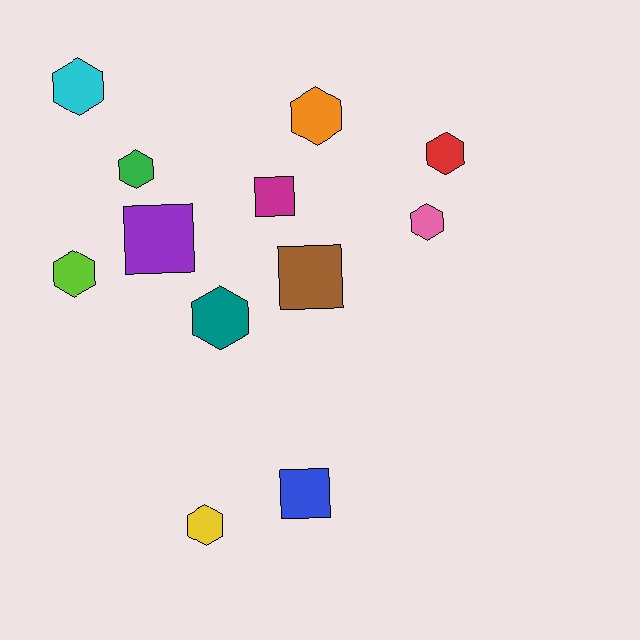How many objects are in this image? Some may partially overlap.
There are 12 objects.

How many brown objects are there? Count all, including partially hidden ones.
There is 1 brown object.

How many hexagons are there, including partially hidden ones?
There are 8 hexagons.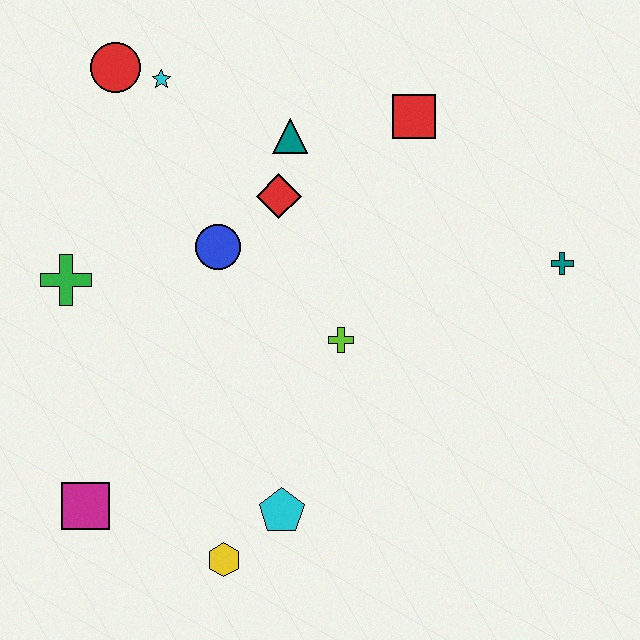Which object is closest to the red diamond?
The teal triangle is closest to the red diamond.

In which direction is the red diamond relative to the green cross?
The red diamond is to the right of the green cross.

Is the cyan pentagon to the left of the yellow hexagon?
No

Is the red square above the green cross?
Yes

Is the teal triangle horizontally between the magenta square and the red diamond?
No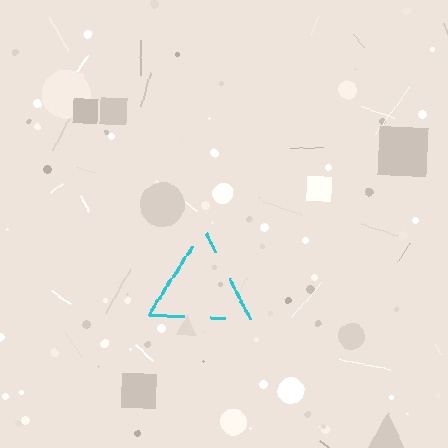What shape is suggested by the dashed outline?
The dashed outline suggests a triangle.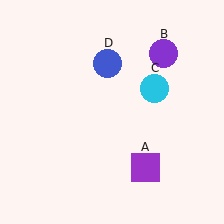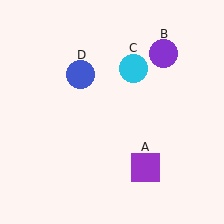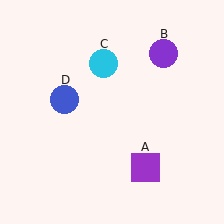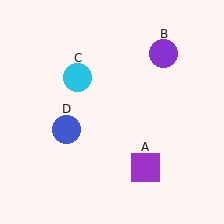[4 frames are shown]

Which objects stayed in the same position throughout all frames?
Purple square (object A) and purple circle (object B) remained stationary.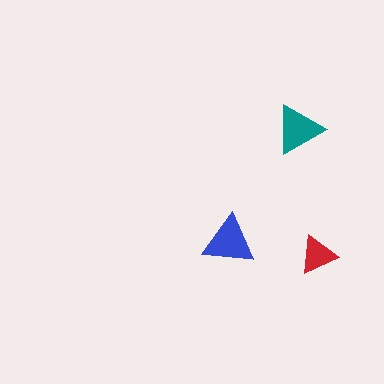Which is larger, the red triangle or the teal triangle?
The teal one.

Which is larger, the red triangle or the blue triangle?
The blue one.